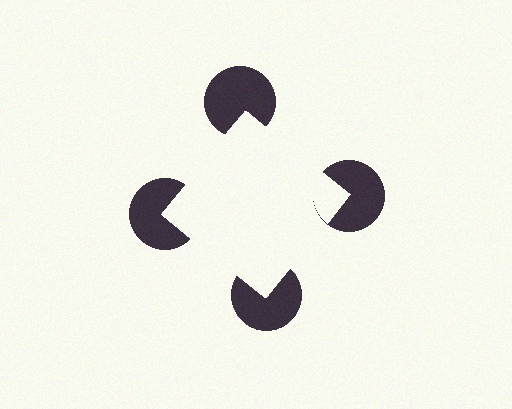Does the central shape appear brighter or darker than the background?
It typically appears slightly brighter than the background, even though no actual brightness change is drawn.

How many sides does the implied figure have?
4 sides.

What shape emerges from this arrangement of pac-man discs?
An illusory square — its edges are inferred from the aligned wedge cuts in the pac-man discs, not physically drawn.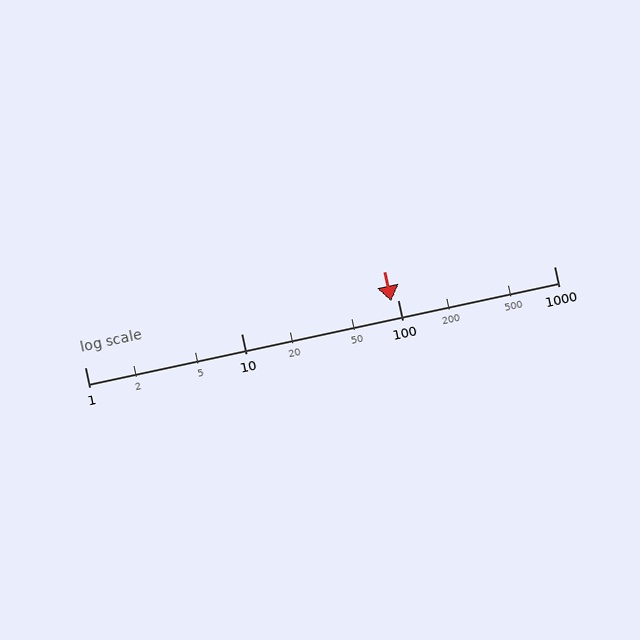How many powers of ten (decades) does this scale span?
The scale spans 3 decades, from 1 to 1000.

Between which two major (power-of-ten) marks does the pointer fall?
The pointer is between 10 and 100.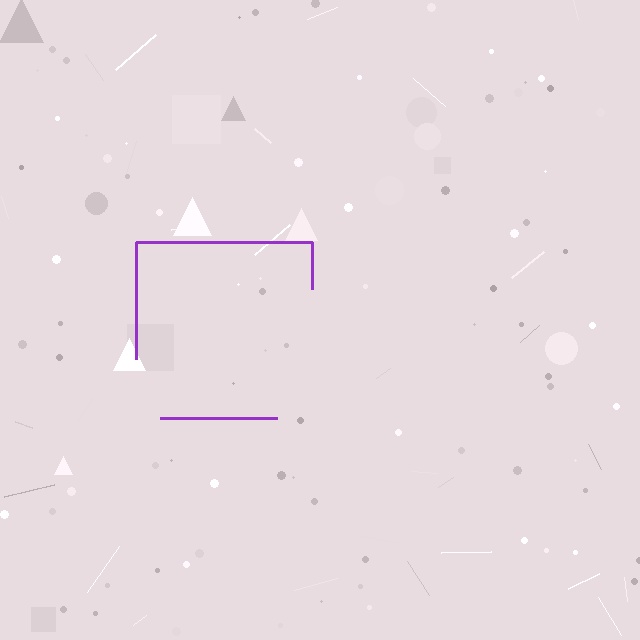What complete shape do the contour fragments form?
The contour fragments form a square.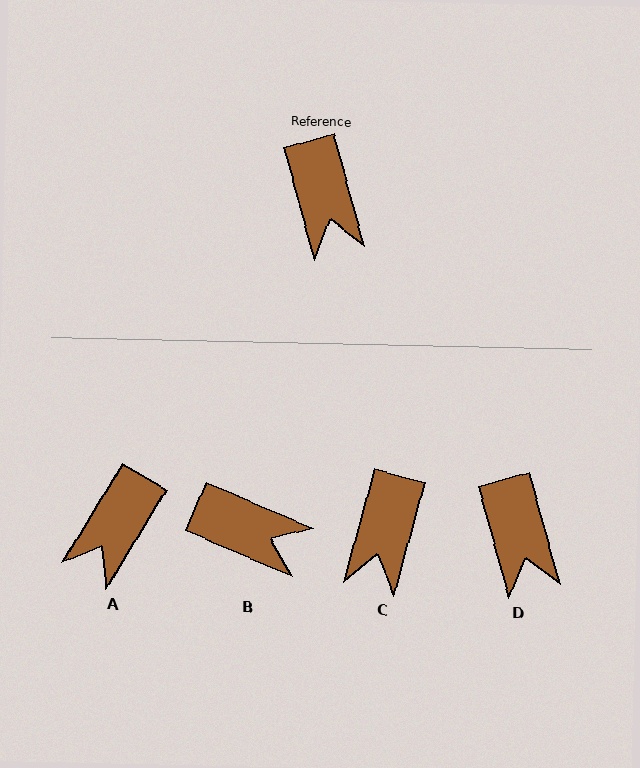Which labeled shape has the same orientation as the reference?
D.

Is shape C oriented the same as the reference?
No, it is off by about 31 degrees.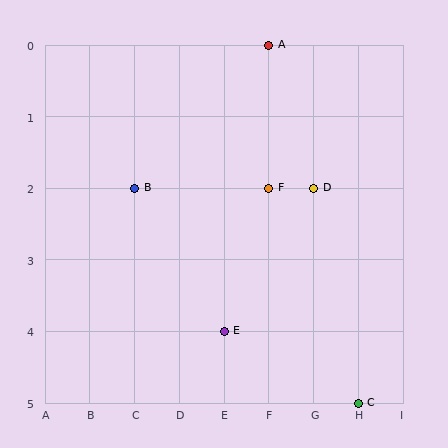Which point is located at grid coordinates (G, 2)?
Point D is at (G, 2).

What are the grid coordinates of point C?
Point C is at grid coordinates (H, 5).